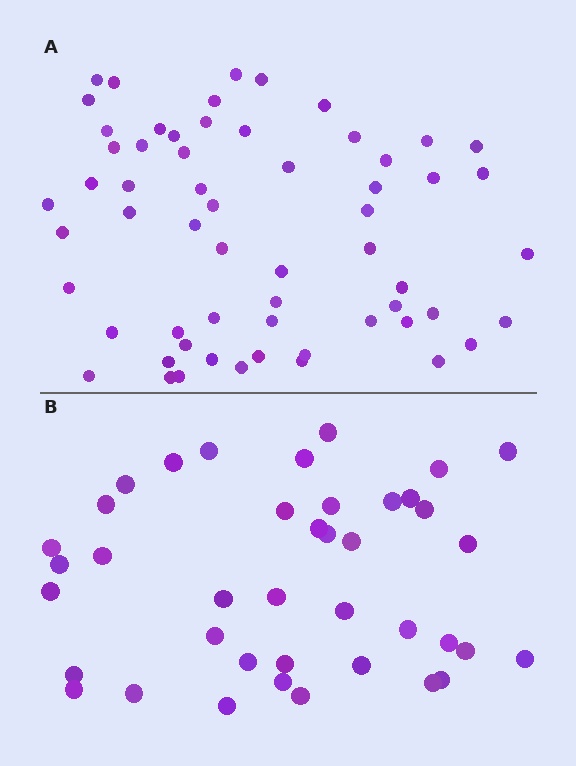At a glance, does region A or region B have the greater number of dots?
Region A (the top region) has more dots.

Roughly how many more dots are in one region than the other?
Region A has approximately 20 more dots than region B.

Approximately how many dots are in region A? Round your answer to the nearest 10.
About 60 dots.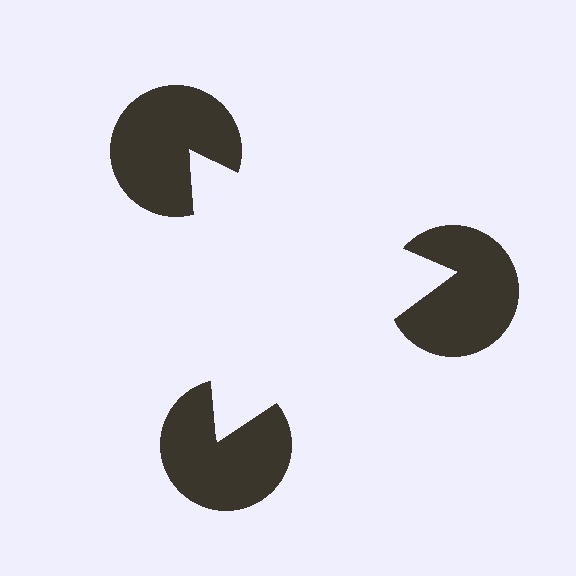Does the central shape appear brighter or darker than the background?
It typically appears slightly brighter than the background, even though no actual brightness change is drawn.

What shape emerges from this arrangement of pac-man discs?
An illusory triangle — its edges are inferred from the aligned wedge cuts in the pac-man discs, not physically drawn.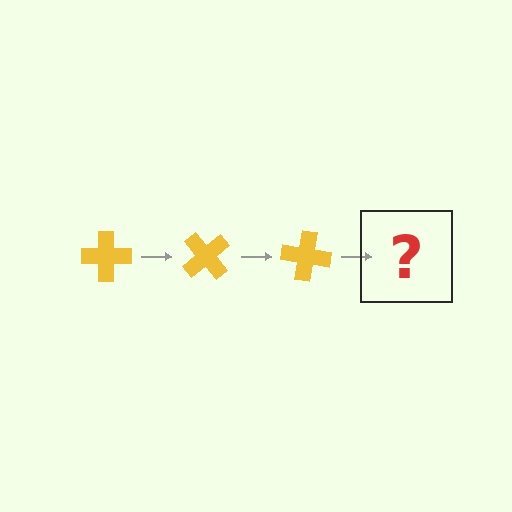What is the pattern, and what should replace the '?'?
The pattern is that the cross rotates 50 degrees each step. The '?' should be a yellow cross rotated 150 degrees.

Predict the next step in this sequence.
The next step is a yellow cross rotated 150 degrees.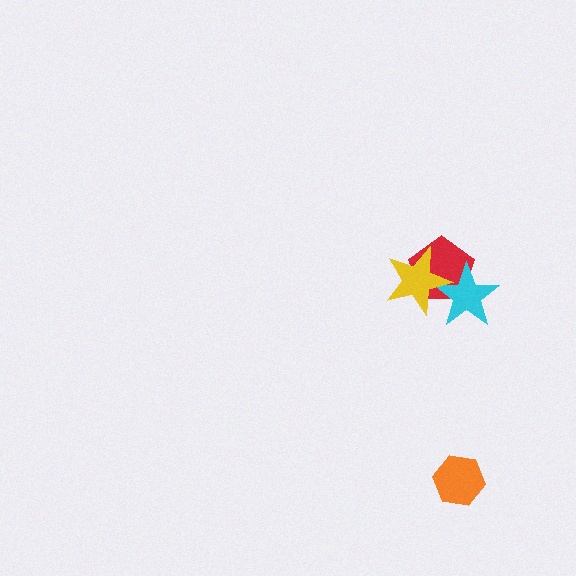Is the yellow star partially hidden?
No, no other shape covers it.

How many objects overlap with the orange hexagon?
0 objects overlap with the orange hexagon.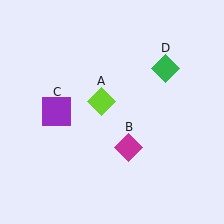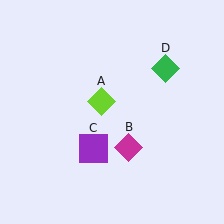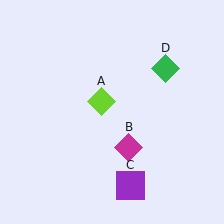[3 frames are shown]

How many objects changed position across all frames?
1 object changed position: purple square (object C).